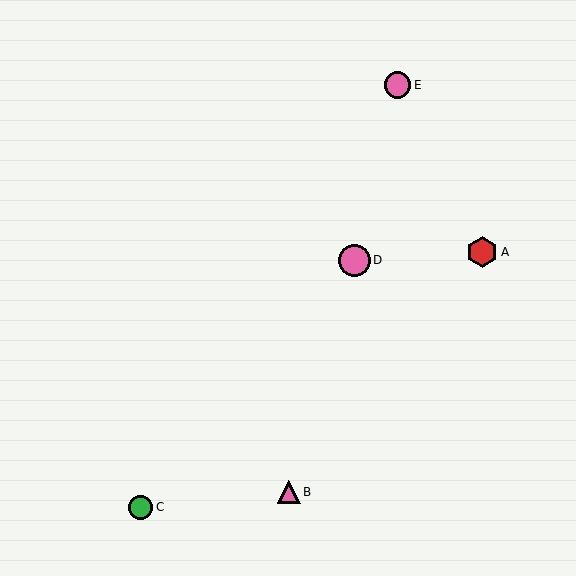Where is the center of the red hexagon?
The center of the red hexagon is at (482, 252).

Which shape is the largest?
The pink circle (labeled D) is the largest.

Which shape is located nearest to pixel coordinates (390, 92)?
The pink circle (labeled E) at (398, 85) is nearest to that location.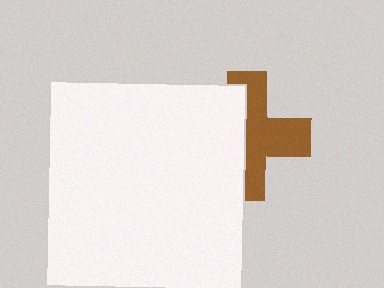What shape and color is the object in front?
The object in front is a white rectangle.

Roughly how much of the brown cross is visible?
About half of it is visible (roughly 54%).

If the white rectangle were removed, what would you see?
You would see the complete brown cross.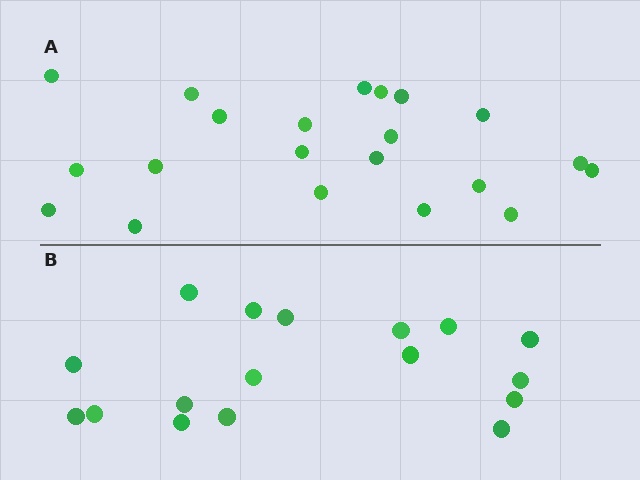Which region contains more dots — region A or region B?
Region A (the top region) has more dots.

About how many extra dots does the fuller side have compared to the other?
Region A has about 4 more dots than region B.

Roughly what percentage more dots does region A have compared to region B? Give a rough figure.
About 25% more.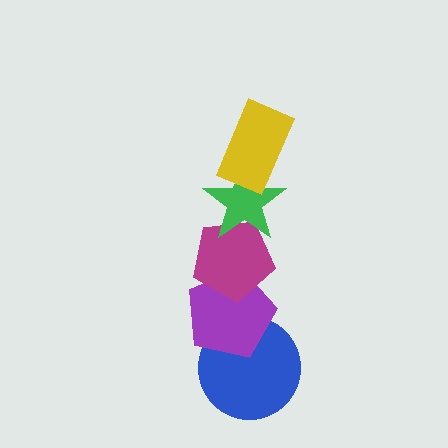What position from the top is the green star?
The green star is 2nd from the top.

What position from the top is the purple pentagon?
The purple pentagon is 4th from the top.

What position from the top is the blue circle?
The blue circle is 5th from the top.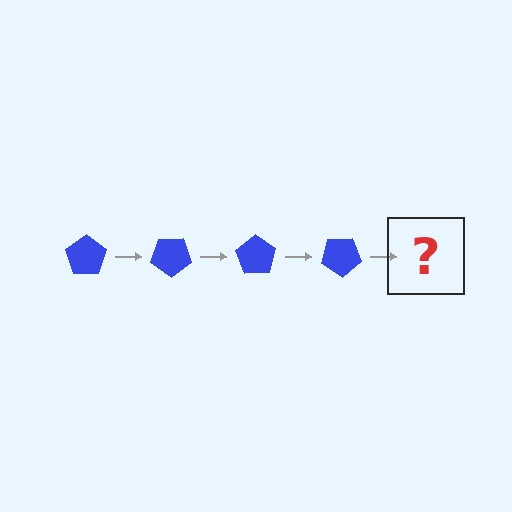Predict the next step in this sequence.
The next step is a blue pentagon rotated 140 degrees.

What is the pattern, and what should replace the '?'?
The pattern is that the pentagon rotates 35 degrees each step. The '?' should be a blue pentagon rotated 140 degrees.